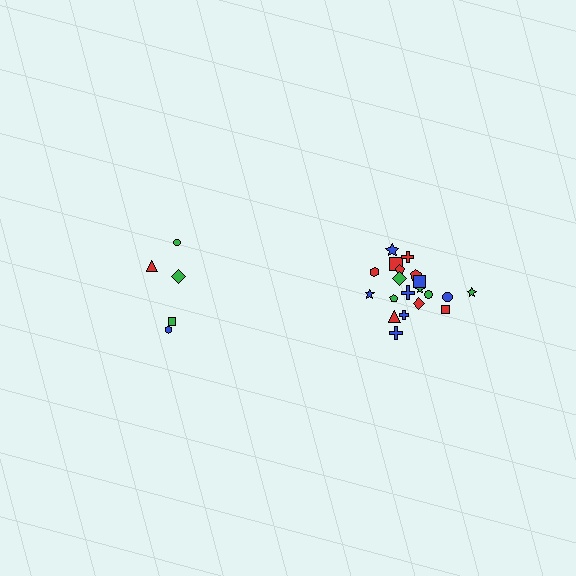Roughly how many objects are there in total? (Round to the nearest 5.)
Roughly 25 objects in total.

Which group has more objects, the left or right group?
The right group.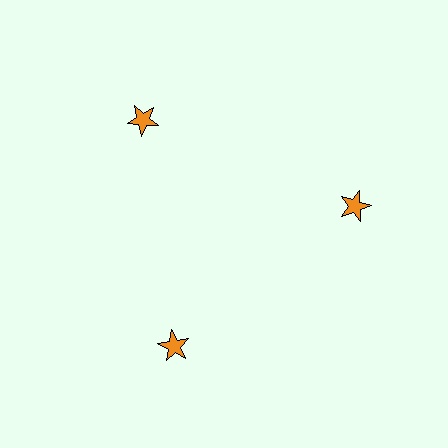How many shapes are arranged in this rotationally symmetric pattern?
There are 3 shapes, arranged in 3 groups of 1.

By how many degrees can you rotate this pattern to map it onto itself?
The pattern maps onto itself every 120 degrees of rotation.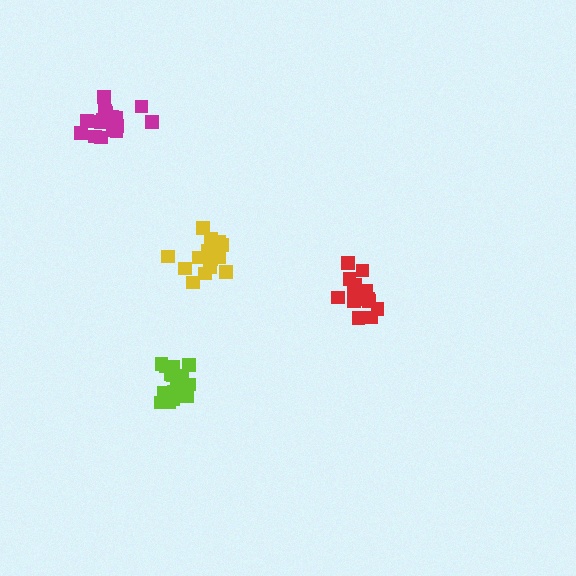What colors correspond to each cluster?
The clusters are colored: magenta, lime, yellow, red.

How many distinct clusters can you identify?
There are 4 distinct clusters.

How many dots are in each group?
Group 1: 17 dots, Group 2: 15 dots, Group 3: 15 dots, Group 4: 14 dots (61 total).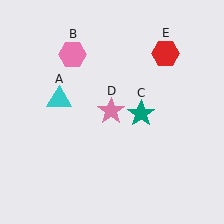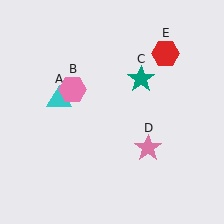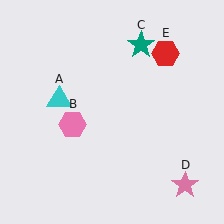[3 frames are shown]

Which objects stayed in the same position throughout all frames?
Cyan triangle (object A) and red hexagon (object E) remained stationary.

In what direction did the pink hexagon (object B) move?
The pink hexagon (object B) moved down.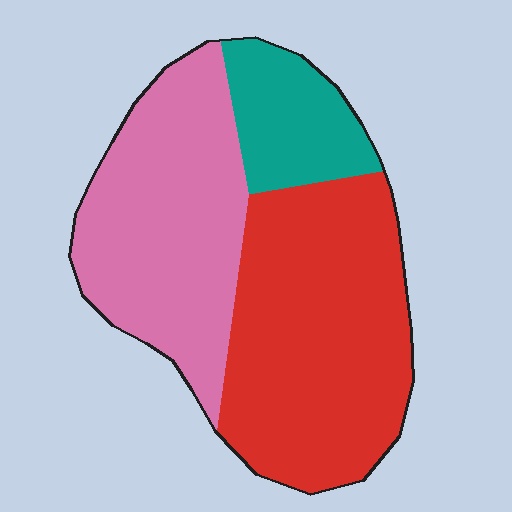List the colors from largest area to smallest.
From largest to smallest: red, pink, teal.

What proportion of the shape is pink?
Pink takes up about three eighths (3/8) of the shape.